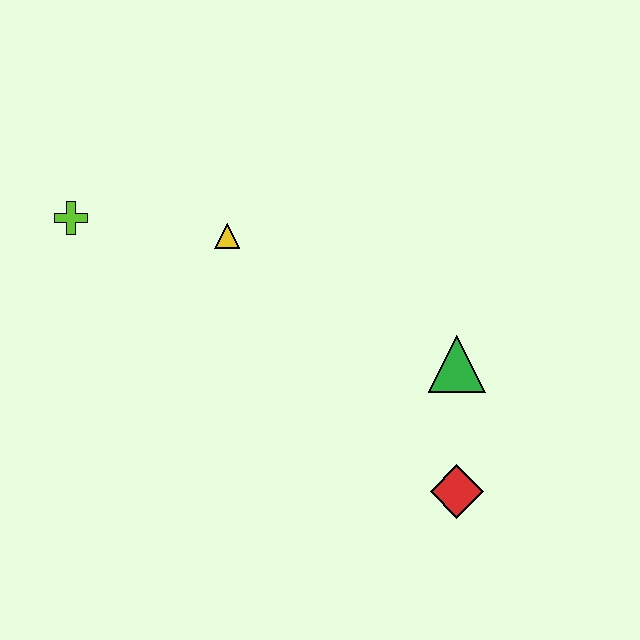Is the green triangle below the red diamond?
No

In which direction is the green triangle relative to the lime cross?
The green triangle is to the right of the lime cross.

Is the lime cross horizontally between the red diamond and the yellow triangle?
No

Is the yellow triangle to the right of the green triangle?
No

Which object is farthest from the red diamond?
The lime cross is farthest from the red diamond.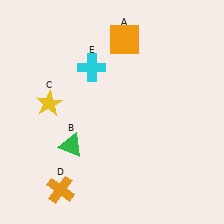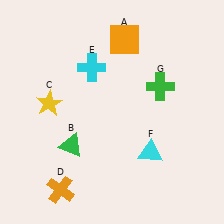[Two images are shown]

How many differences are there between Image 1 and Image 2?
There are 2 differences between the two images.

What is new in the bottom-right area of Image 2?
A cyan triangle (F) was added in the bottom-right area of Image 2.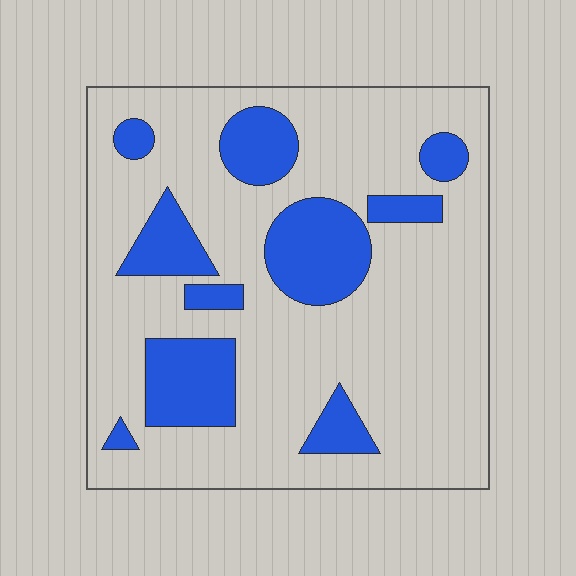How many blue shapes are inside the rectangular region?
10.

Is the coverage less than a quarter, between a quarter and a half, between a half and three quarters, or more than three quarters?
Less than a quarter.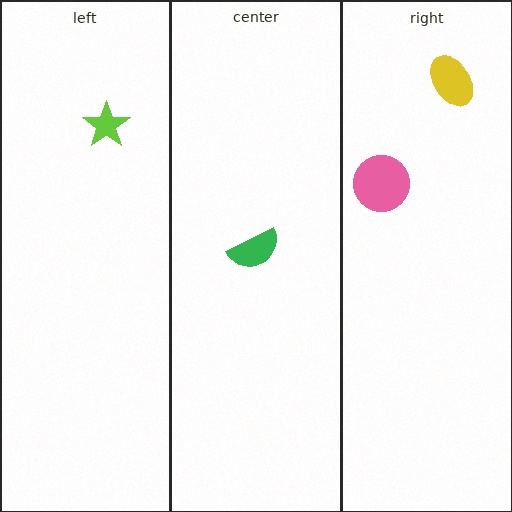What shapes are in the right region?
The pink circle, the yellow ellipse.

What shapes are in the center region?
The green semicircle.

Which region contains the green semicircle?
The center region.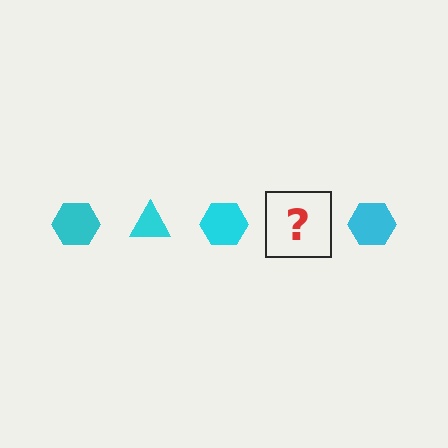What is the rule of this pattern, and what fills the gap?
The rule is that the pattern cycles through hexagon, triangle shapes in cyan. The gap should be filled with a cyan triangle.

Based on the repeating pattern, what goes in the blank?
The blank should be a cyan triangle.